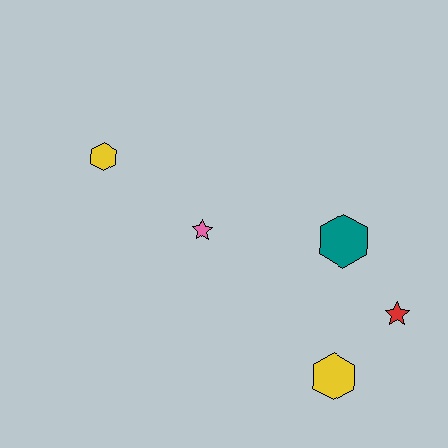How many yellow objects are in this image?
There are 2 yellow objects.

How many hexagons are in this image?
There are 3 hexagons.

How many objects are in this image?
There are 5 objects.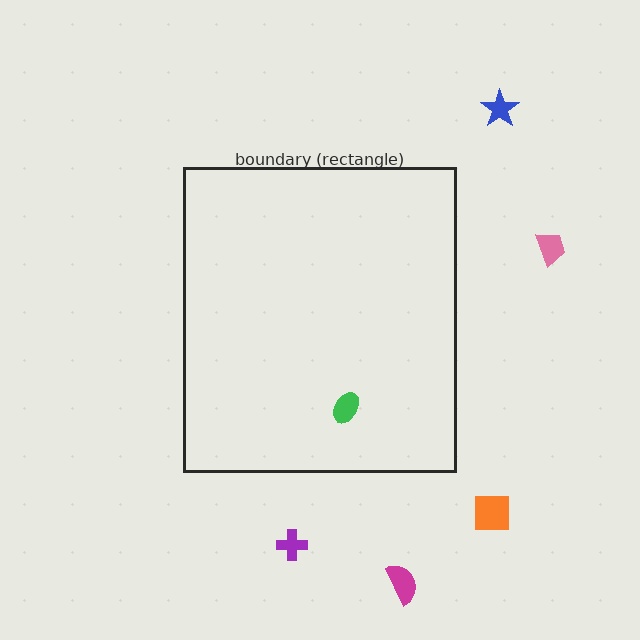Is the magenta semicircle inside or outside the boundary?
Outside.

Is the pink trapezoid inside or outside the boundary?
Outside.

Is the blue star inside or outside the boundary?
Outside.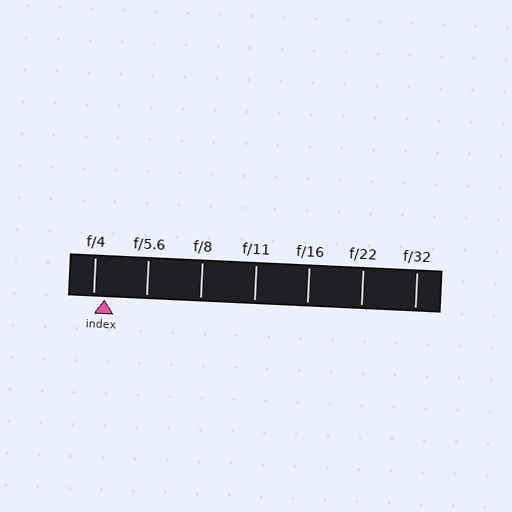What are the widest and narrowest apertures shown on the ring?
The widest aperture shown is f/4 and the narrowest is f/32.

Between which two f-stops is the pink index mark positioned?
The index mark is between f/4 and f/5.6.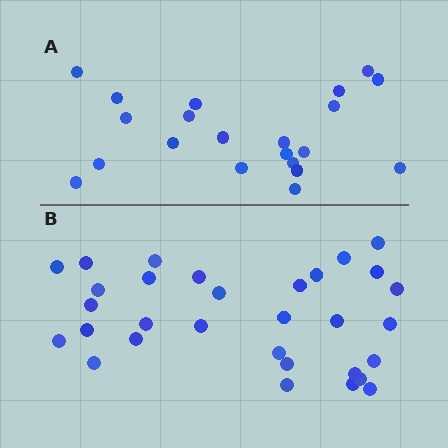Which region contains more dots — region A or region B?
Region B (the bottom region) has more dots.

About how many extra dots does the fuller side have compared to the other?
Region B has roughly 10 or so more dots than region A.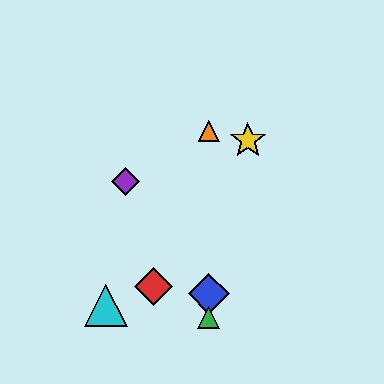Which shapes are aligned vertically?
The blue diamond, the green triangle, the orange triangle are aligned vertically.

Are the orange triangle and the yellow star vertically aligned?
No, the orange triangle is at x≈209 and the yellow star is at x≈248.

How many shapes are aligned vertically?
3 shapes (the blue diamond, the green triangle, the orange triangle) are aligned vertically.